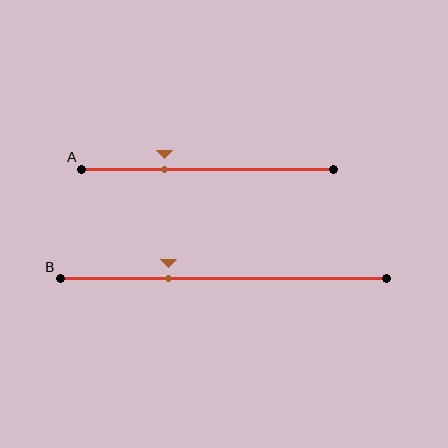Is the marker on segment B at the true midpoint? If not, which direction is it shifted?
No, the marker on segment B is shifted to the left by about 17% of the segment length.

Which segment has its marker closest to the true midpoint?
Segment B has its marker closest to the true midpoint.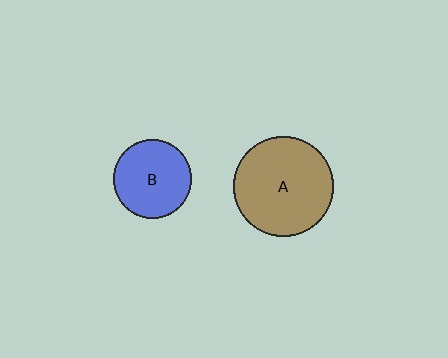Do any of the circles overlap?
No, none of the circles overlap.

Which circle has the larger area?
Circle A (brown).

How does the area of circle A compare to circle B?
Approximately 1.6 times.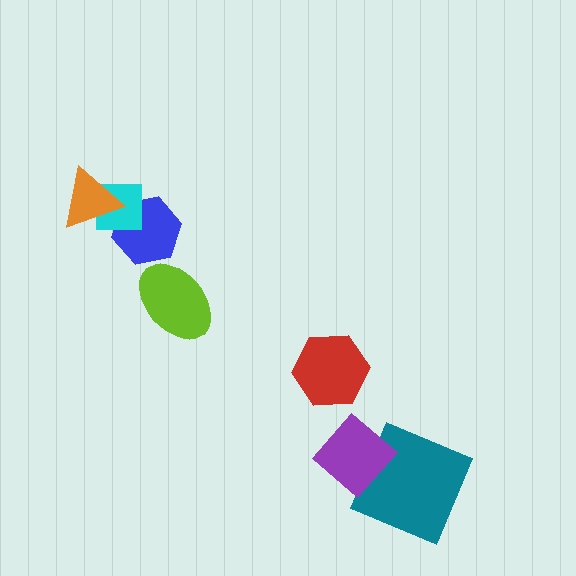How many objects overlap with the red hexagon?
0 objects overlap with the red hexagon.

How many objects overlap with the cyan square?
2 objects overlap with the cyan square.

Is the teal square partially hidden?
Yes, it is partially covered by another shape.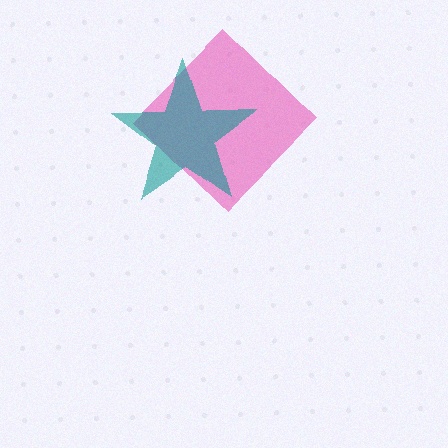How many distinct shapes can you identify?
There are 2 distinct shapes: a pink diamond, a teal star.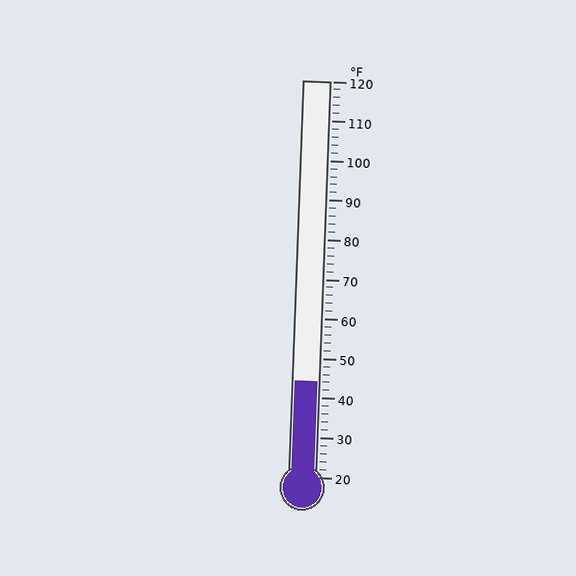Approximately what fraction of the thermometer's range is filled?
The thermometer is filled to approximately 25% of its range.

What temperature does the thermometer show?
The thermometer shows approximately 44°F.